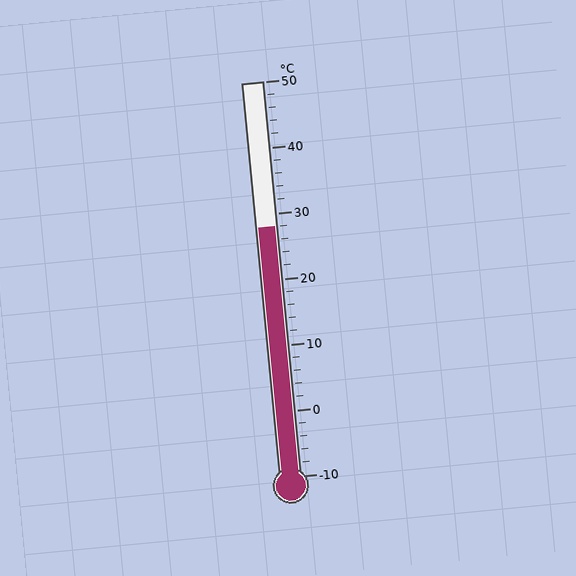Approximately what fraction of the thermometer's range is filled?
The thermometer is filled to approximately 65% of its range.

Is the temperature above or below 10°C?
The temperature is above 10°C.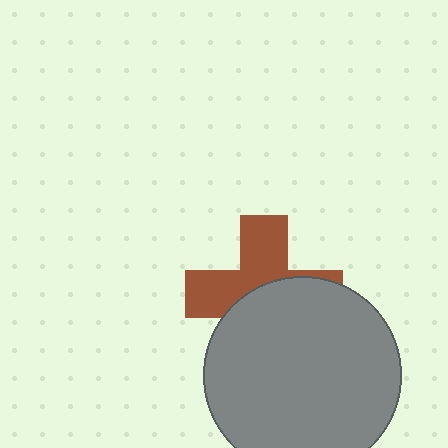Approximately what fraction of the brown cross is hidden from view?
Roughly 51% of the brown cross is hidden behind the gray circle.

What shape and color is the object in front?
The object in front is a gray circle.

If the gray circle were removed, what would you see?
You would see the complete brown cross.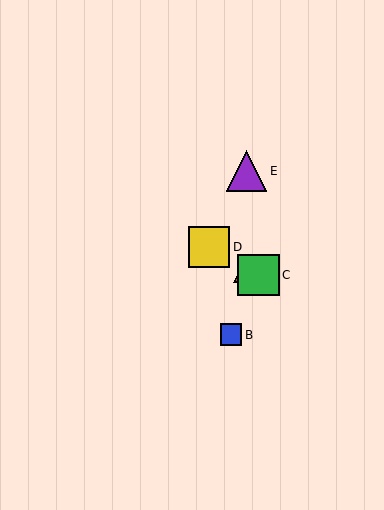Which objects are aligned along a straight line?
Objects A, C, D are aligned along a straight line.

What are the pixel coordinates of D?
Object D is at (209, 247).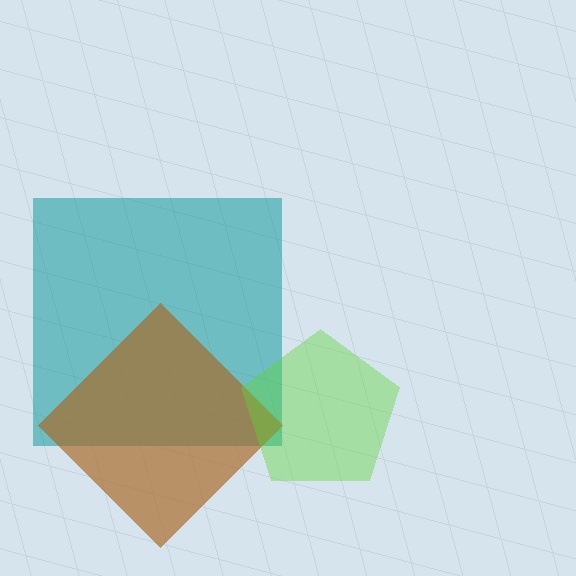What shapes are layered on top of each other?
The layered shapes are: a teal square, a brown diamond, a lime pentagon.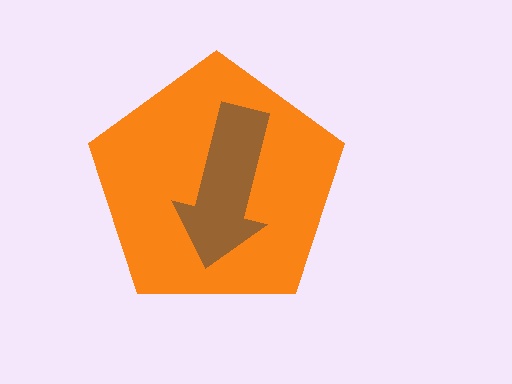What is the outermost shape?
The orange pentagon.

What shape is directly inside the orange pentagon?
The brown arrow.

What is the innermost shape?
The brown arrow.